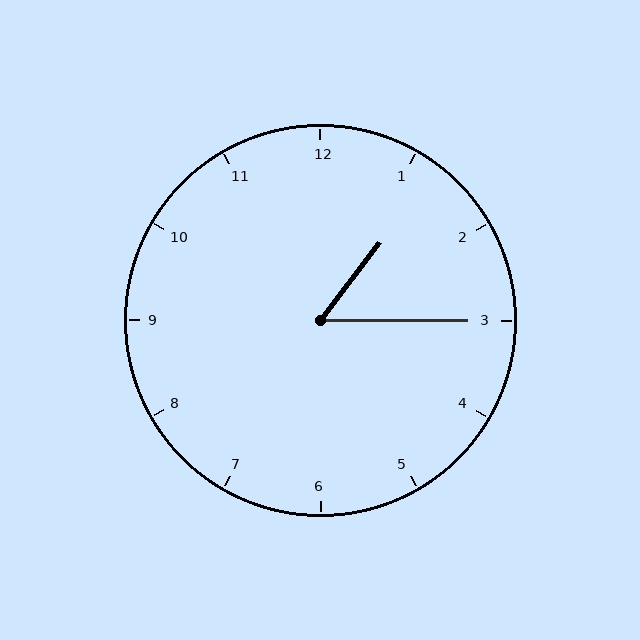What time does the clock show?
1:15.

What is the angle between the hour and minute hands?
Approximately 52 degrees.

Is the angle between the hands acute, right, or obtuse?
It is acute.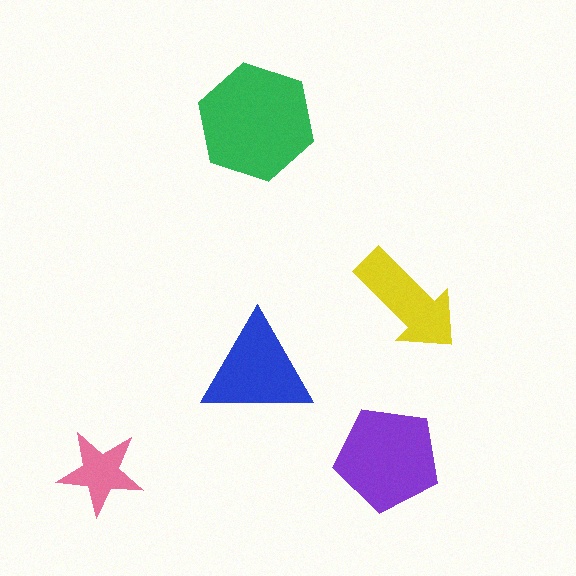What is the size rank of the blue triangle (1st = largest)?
3rd.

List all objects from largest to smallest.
The green hexagon, the purple pentagon, the blue triangle, the yellow arrow, the pink star.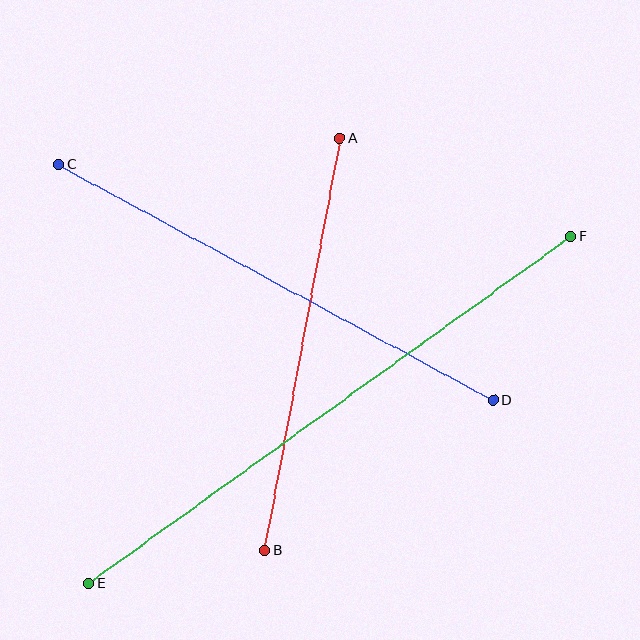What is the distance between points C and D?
The distance is approximately 494 pixels.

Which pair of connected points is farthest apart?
Points E and F are farthest apart.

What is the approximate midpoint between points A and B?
The midpoint is at approximately (302, 344) pixels.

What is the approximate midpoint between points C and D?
The midpoint is at approximately (276, 282) pixels.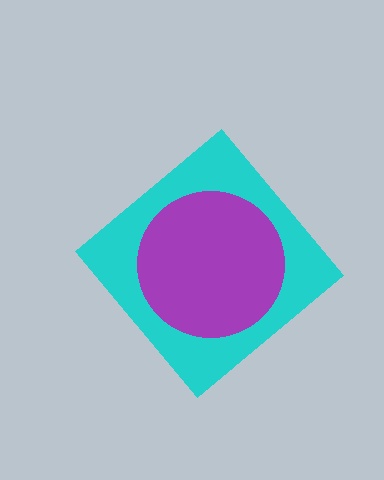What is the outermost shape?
The cyan diamond.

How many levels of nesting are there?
2.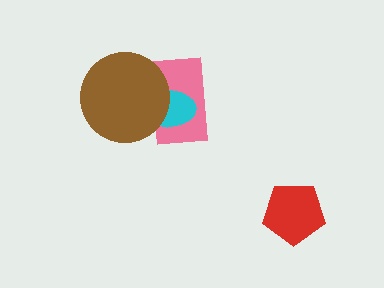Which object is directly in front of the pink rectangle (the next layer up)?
The cyan ellipse is directly in front of the pink rectangle.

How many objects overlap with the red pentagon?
0 objects overlap with the red pentagon.